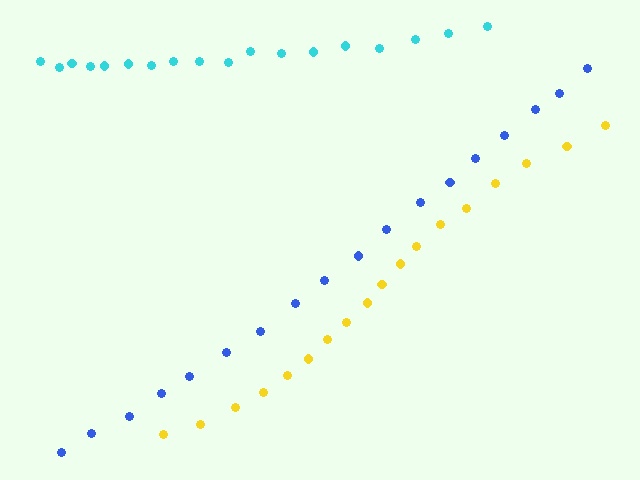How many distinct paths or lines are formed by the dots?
There are 3 distinct paths.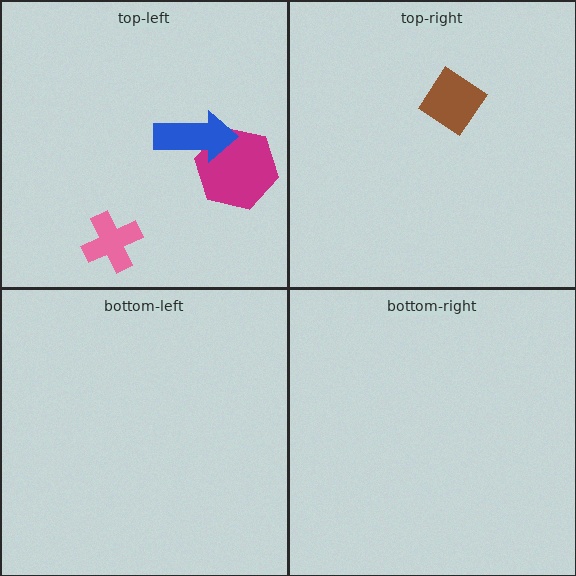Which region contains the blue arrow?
The top-left region.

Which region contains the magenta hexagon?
The top-left region.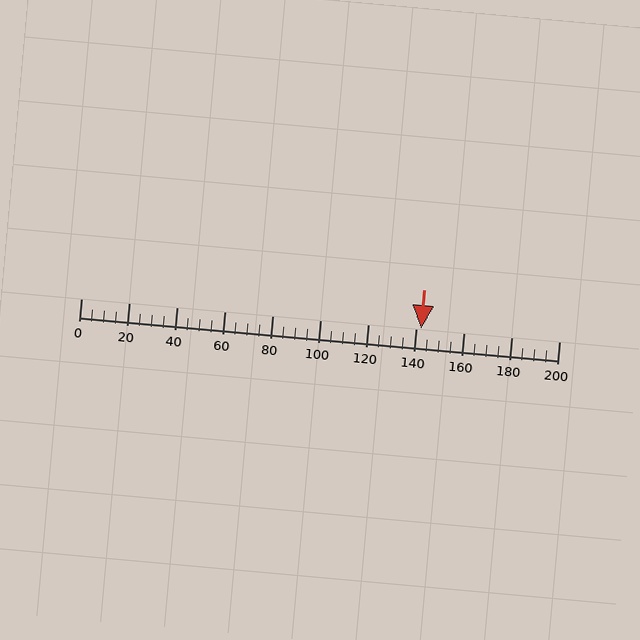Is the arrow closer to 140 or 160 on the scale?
The arrow is closer to 140.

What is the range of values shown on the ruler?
The ruler shows values from 0 to 200.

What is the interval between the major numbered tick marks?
The major tick marks are spaced 20 units apart.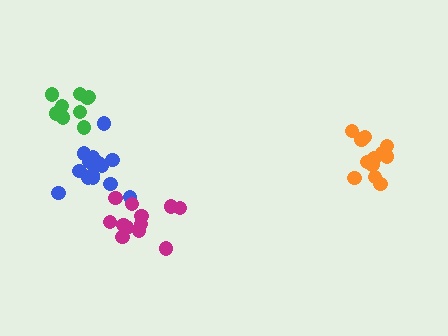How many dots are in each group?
Group 1: 14 dots, Group 2: 12 dots, Group 3: 13 dots, Group 4: 9 dots (48 total).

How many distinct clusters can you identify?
There are 4 distinct clusters.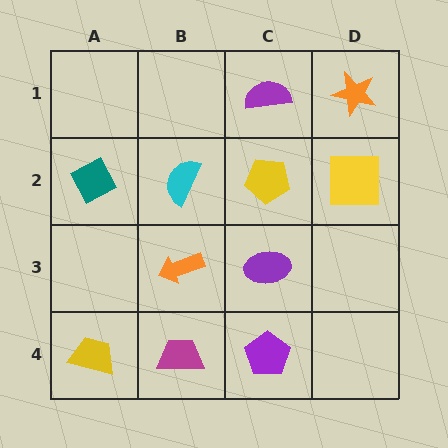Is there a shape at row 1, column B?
No, that cell is empty.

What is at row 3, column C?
A purple ellipse.